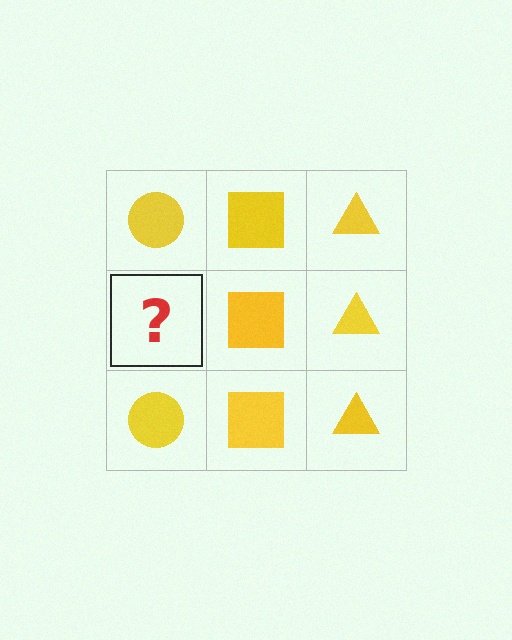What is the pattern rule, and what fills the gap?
The rule is that each column has a consistent shape. The gap should be filled with a yellow circle.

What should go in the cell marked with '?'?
The missing cell should contain a yellow circle.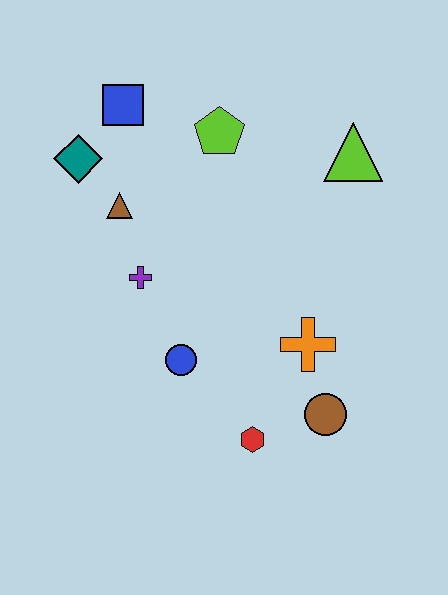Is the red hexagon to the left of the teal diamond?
No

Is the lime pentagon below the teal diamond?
No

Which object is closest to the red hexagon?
The brown circle is closest to the red hexagon.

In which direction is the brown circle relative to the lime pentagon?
The brown circle is below the lime pentagon.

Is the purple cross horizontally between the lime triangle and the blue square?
Yes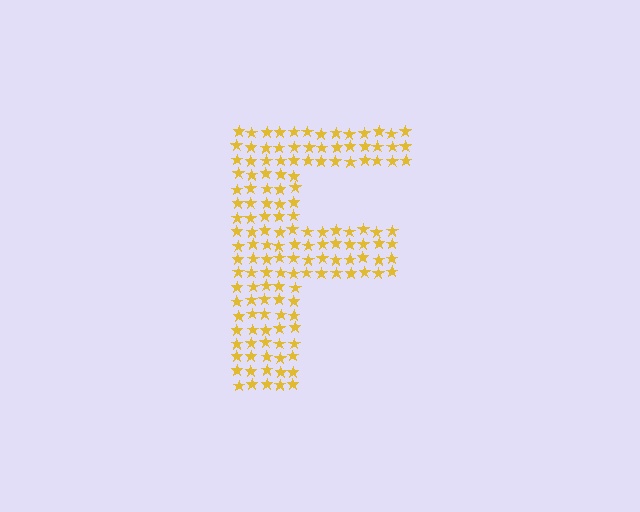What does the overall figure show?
The overall figure shows the letter F.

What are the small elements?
The small elements are stars.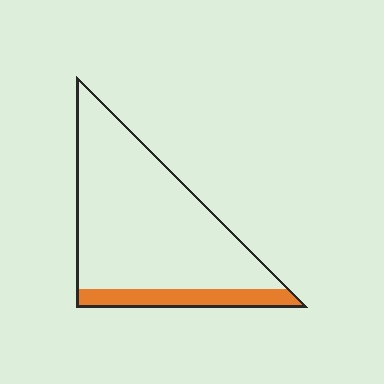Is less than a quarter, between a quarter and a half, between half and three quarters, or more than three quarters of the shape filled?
Less than a quarter.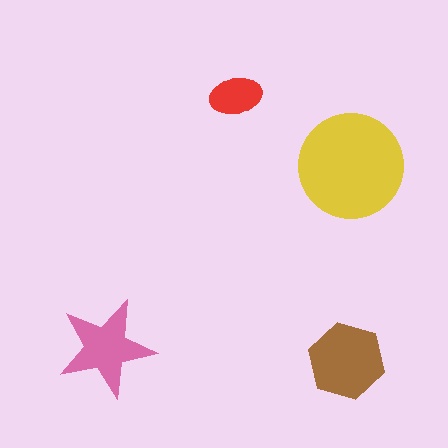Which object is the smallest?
The red ellipse.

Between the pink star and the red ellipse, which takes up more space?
The pink star.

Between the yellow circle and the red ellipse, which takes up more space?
The yellow circle.